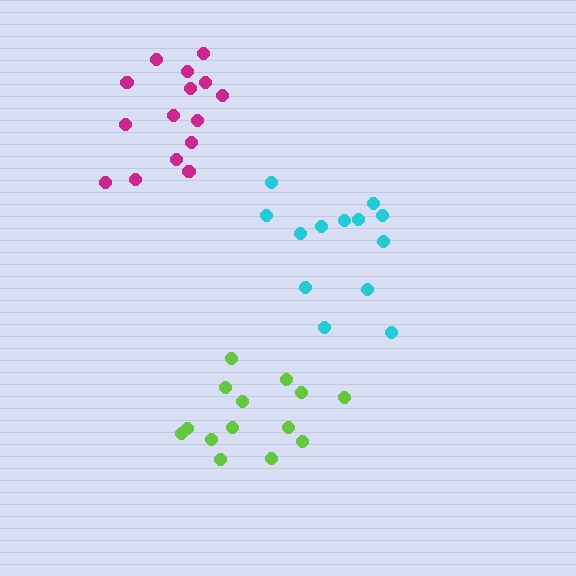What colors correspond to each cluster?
The clusters are colored: cyan, lime, magenta.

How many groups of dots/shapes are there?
There are 3 groups.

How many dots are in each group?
Group 1: 13 dots, Group 2: 14 dots, Group 3: 15 dots (42 total).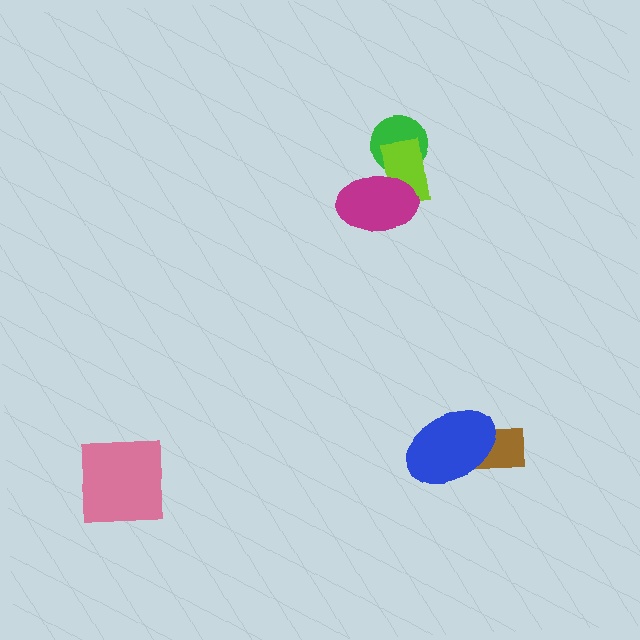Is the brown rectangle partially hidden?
Yes, it is partially covered by another shape.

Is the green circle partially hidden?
Yes, it is partially covered by another shape.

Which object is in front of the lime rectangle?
The magenta ellipse is in front of the lime rectangle.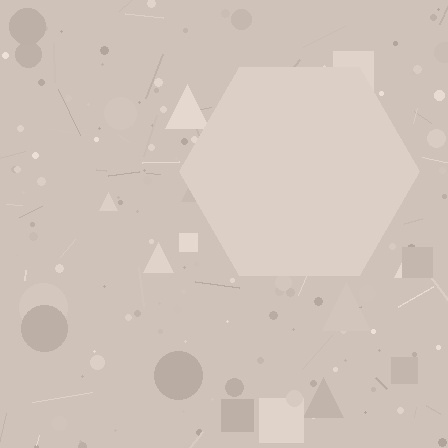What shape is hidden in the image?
A hexagon is hidden in the image.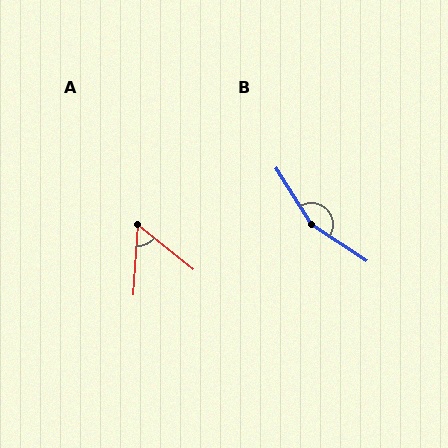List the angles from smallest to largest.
A (54°), B (155°).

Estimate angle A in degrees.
Approximately 54 degrees.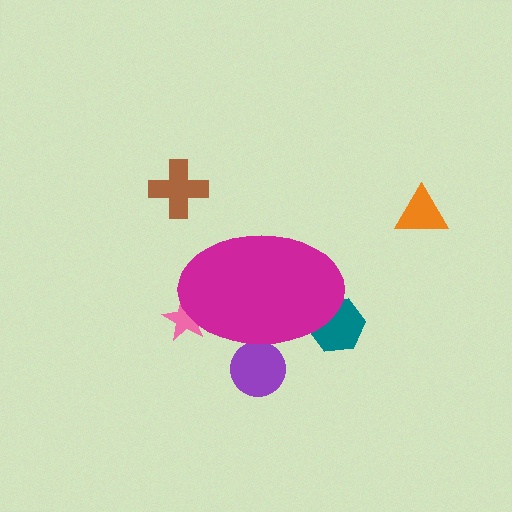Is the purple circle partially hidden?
Yes, the purple circle is partially hidden behind the magenta ellipse.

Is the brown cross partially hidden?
No, the brown cross is fully visible.